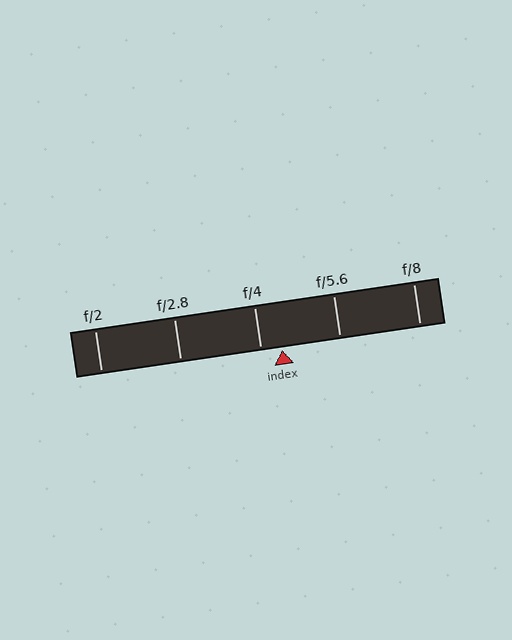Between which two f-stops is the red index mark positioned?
The index mark is between f/4 and f/5.6.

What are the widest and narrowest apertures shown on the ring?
The widest aperture shown is f/2 and the narrowest is f/8.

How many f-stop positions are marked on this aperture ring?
There are 5 f-stop positions marked.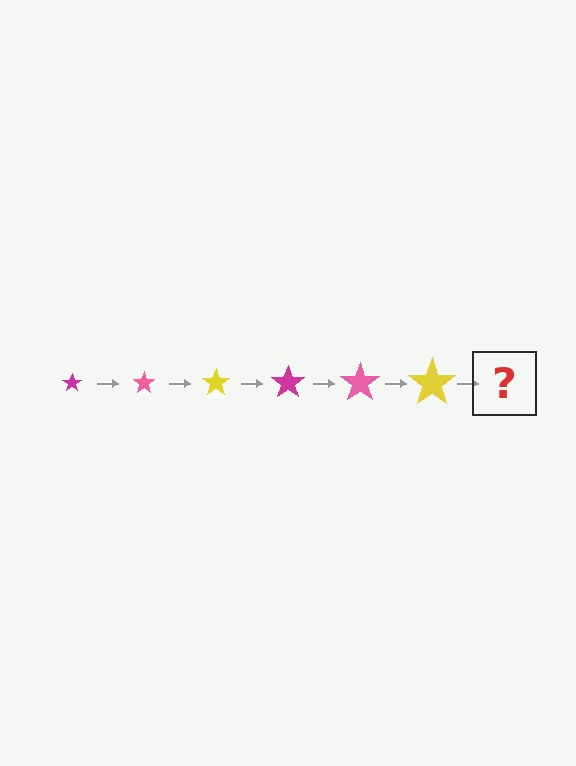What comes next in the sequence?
The next element should be a magenta star, larger than the previous one.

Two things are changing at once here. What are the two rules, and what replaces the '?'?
The two rules are that the star grows larger each step and the color cycles through magenta, pink, and yellow. The '?' should be a magenta star, larger than the previous one.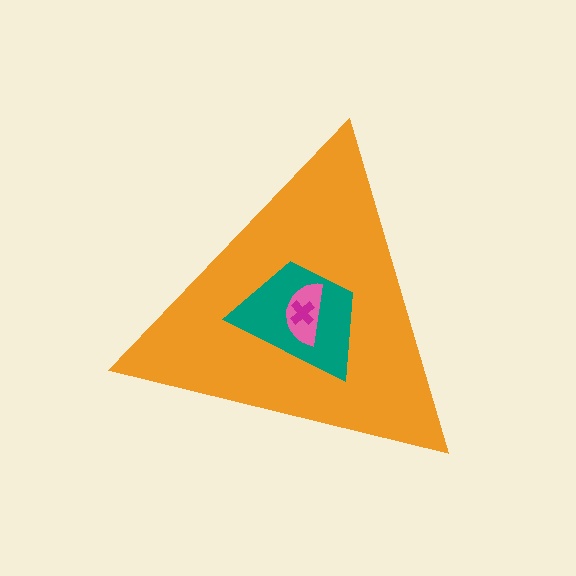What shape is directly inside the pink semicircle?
The magenta cross.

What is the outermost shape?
The orange triangle.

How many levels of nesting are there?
4.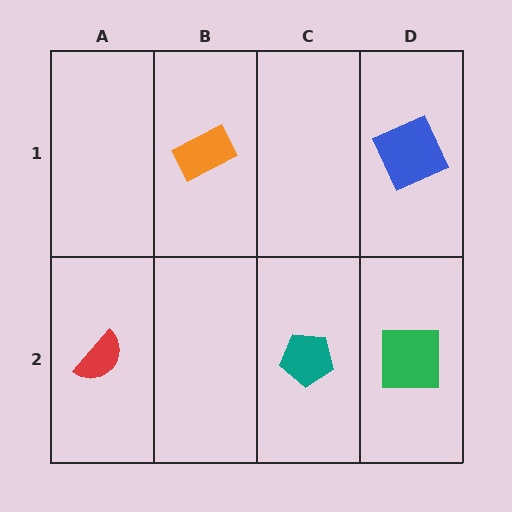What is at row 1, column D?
A blue square.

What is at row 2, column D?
A green square.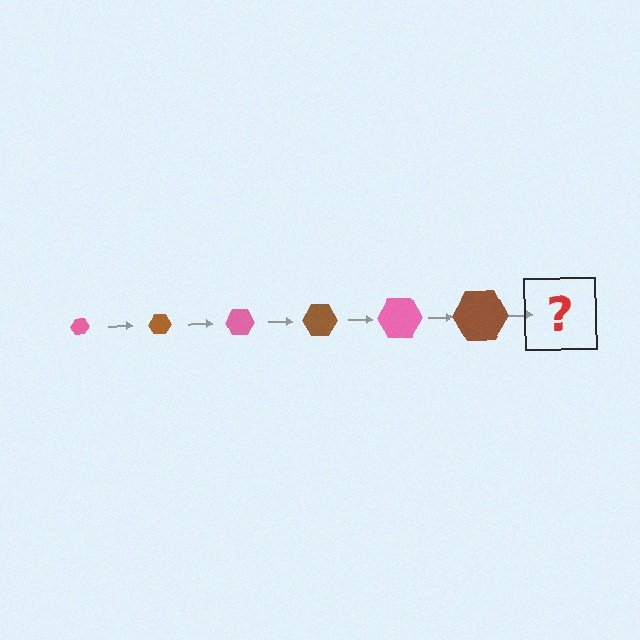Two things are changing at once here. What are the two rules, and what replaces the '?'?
The two rules are that the hexagon grows larger each step and the color cycles through pink and brown. The '?' should be a pink hexagon, larger than the previous one.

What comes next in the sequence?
The next element should be a pink hexagon, larger than the previous one.